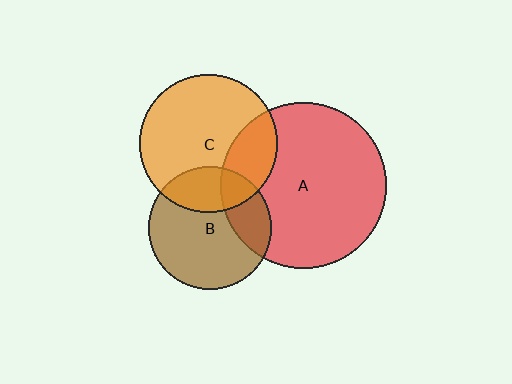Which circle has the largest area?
Circle A (red).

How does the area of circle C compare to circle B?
Approximately 1.3 times.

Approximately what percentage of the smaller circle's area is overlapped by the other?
Approximately 25%.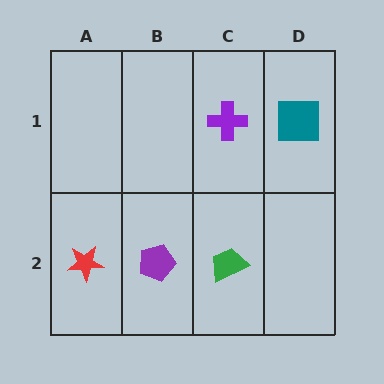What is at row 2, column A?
A red star.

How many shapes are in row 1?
2 shapes.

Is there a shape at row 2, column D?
No, that cell is empty.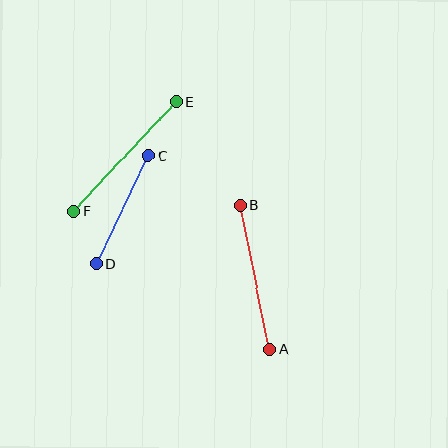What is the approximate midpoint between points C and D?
The midpoint is at approximately (122, 210) pixels.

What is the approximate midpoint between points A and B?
The midpoint is at approximately (255, 277) pixels.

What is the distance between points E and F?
The distance is approximately 150 pixels.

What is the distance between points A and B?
The distance is approximately 147 pixels.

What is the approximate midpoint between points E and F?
The midpoint is at approximately (125, 156) pixels.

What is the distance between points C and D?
The distance is approximately 120 pixels.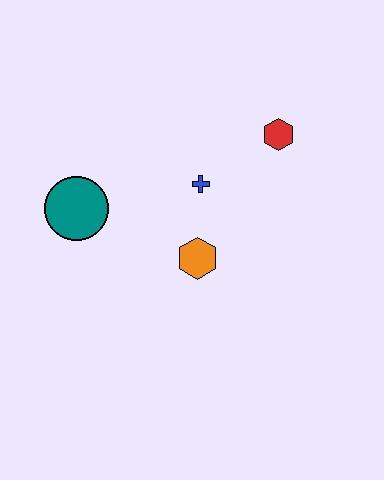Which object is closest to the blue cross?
The orange hexagon is closest to the blue cross.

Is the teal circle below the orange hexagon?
No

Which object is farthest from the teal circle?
The red hexagon is farthest from the teal circle.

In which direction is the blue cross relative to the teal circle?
The blue cross is to the right of the teal circle.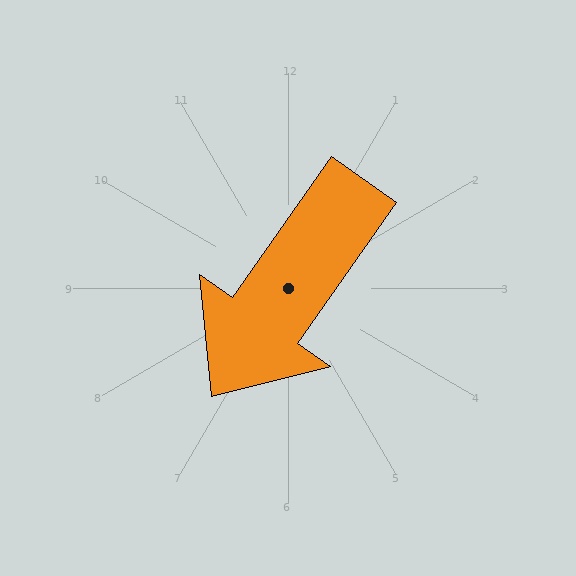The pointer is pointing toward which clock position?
Roughly 7 o'clock.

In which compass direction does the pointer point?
Southwest.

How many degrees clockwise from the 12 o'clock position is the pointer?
Approximately 215 degrees.